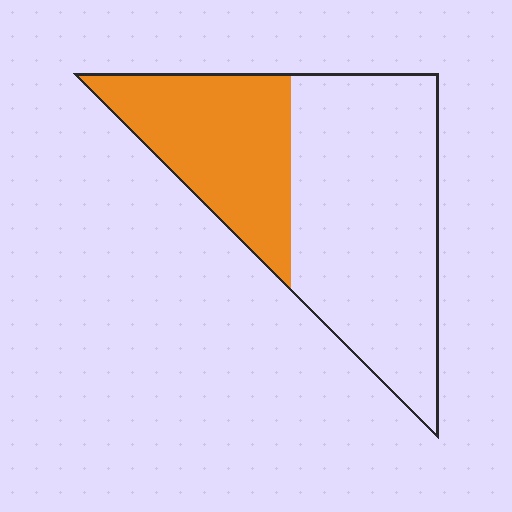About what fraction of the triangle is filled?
About three eighths (3/8).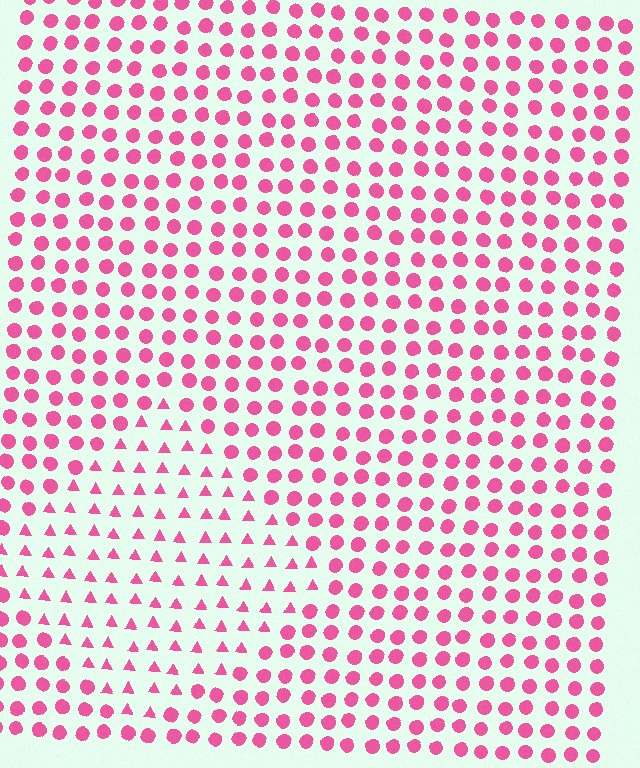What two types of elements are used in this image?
The image uses triangles inside the diamond region and circles outside it.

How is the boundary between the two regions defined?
The boundary is defined by a change in element shape: triangles inside vs. circles outside. All elements share the same color and spacing.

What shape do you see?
I see a diamond.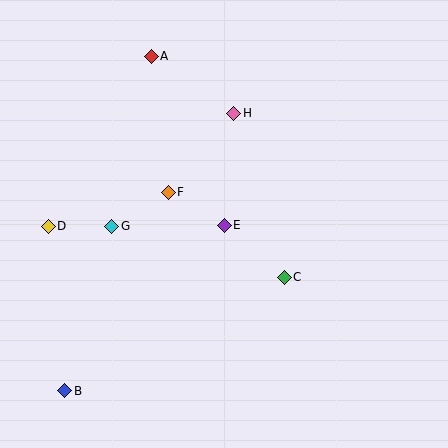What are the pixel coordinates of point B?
Point B is at (65, 391).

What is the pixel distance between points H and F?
The distance between H and F is 102 pixels.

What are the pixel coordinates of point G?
Point G is at (112, 226).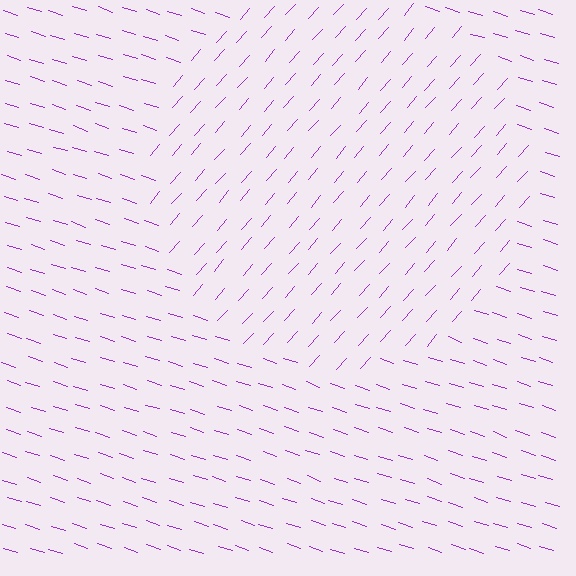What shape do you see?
I see a circle.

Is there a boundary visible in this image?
Yes, there is a texture boundary formed by a change in line orientation.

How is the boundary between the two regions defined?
The boundary is defined purely by a change in line orientation (approximately 67 degrees difference). All lines are the same color and thickness.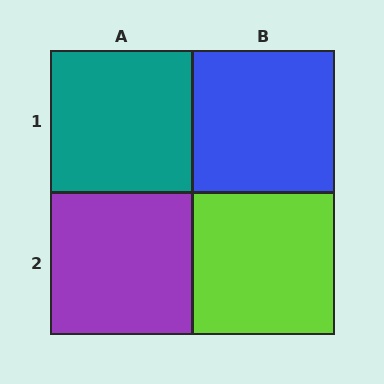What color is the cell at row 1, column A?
Teal.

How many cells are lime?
1 cell is lime.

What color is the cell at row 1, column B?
Blue.